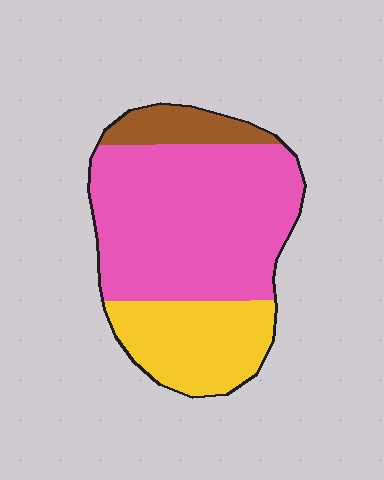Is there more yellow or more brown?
Yellow.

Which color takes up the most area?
Pink, at roughly 65%.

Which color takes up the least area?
Brown, at roughly 10%.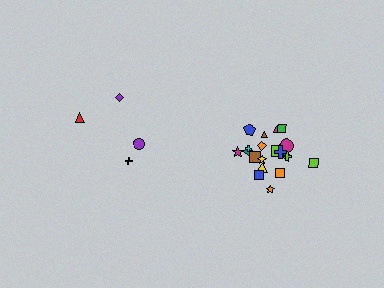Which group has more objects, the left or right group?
The right group.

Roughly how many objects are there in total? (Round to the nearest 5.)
Roughly 25 objects in total.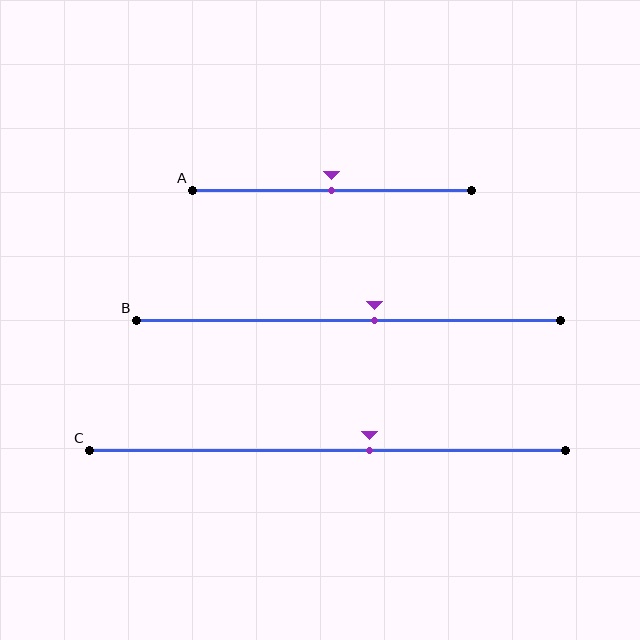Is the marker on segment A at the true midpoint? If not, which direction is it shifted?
Yes, the marker on segment A is at the true midpoint.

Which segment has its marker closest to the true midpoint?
Segment A has its marker closest to the true midpoint.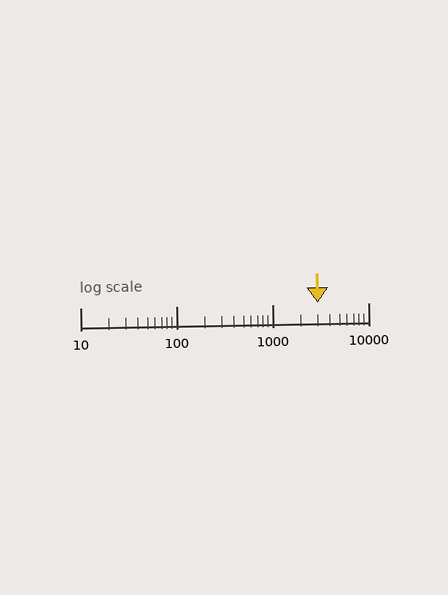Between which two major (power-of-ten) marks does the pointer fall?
The pointer is between 1000 and 10000.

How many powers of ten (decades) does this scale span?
The scale spans 3 decades, from 10 to 10000.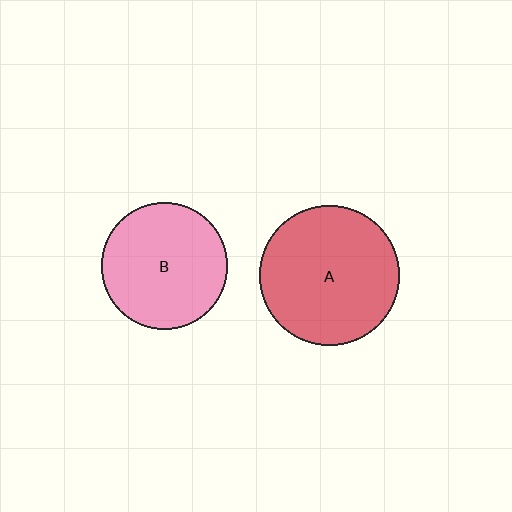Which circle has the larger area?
Circle A (red).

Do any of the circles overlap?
No, none of the circles overlap.